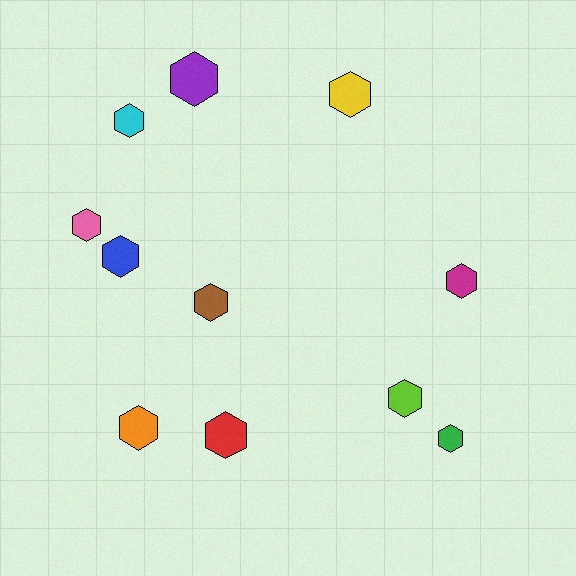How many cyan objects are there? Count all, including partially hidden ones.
There is 1 cyan object.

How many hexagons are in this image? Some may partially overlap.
There are 11 hexagons.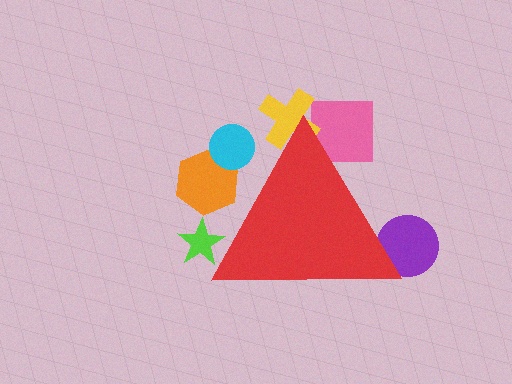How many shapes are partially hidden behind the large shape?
6 shapes are partially hidden.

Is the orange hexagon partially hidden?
Yes, the orange hexagon is partially hidden behind the red triangle.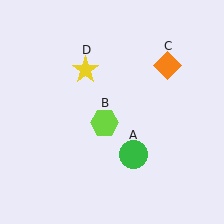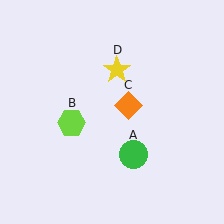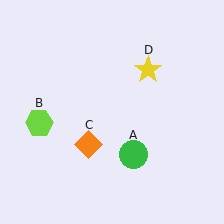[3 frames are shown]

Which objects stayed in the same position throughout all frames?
Green circle (object A) remained stationary.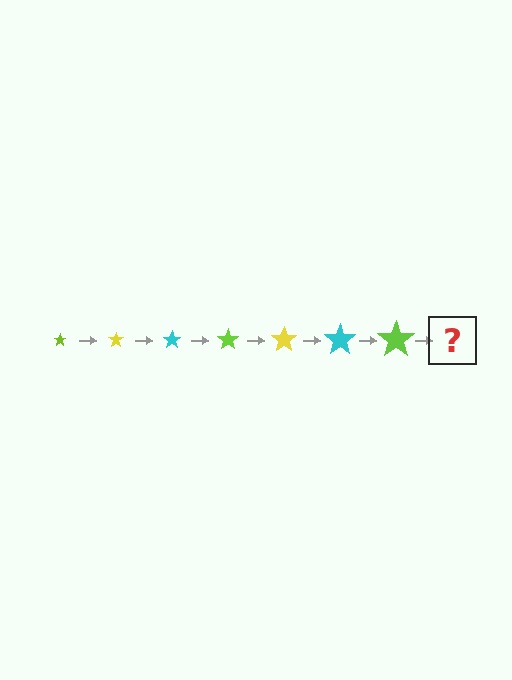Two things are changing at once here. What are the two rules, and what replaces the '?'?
The two rules are that the star grows larger each step and the color cycles through lime, yellow, and cyan. The '?' should be a yellow star, larger than the previous one.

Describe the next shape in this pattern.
It should be a yellow star, larger than the previous one.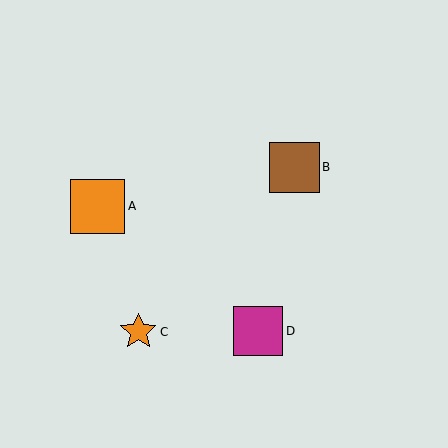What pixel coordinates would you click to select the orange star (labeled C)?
Click at (138, 331) to select the orange star C.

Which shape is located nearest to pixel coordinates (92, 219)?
The orange square (labeled A) at (98, 206) is nearest to that location.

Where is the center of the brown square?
The center of the brown square is at (295, 168).